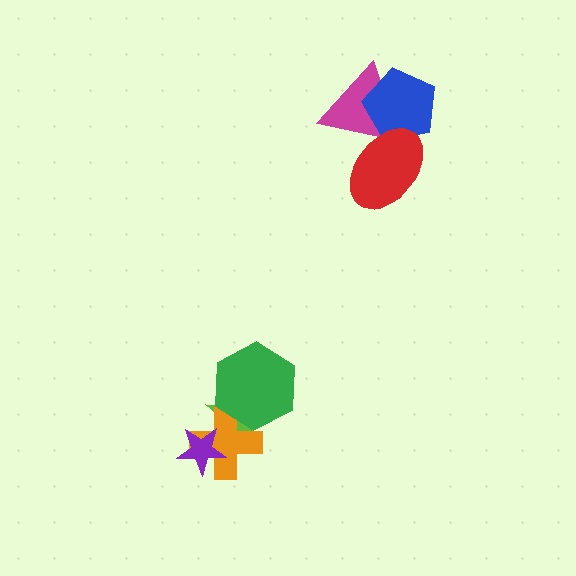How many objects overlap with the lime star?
3 objects overlap with the lime star.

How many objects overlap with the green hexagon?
2 objects overlap with the green hexagon.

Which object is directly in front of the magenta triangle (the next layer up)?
The blue pentagon is directly in front of the magenta triangle.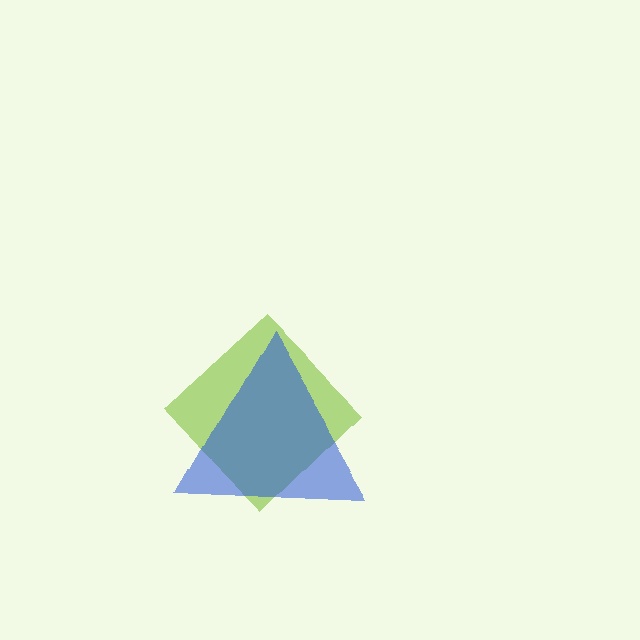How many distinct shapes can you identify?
There are 2 distinct shapes: a lime diamond, a blue triangle.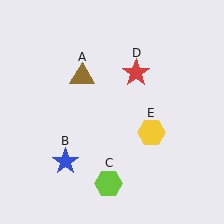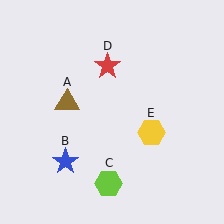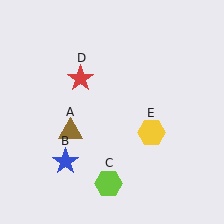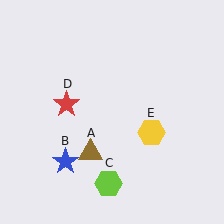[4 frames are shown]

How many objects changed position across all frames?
2 objects changed position: brown triangle (object A), red star (object D).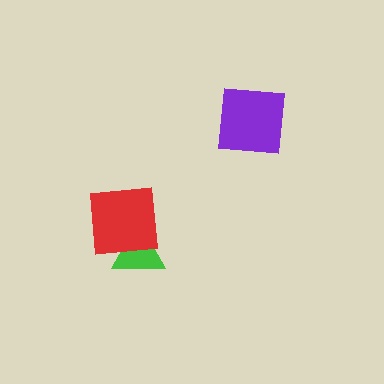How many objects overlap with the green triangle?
1 object overlaps with the green triangle.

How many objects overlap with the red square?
1 object overlaps with the red square.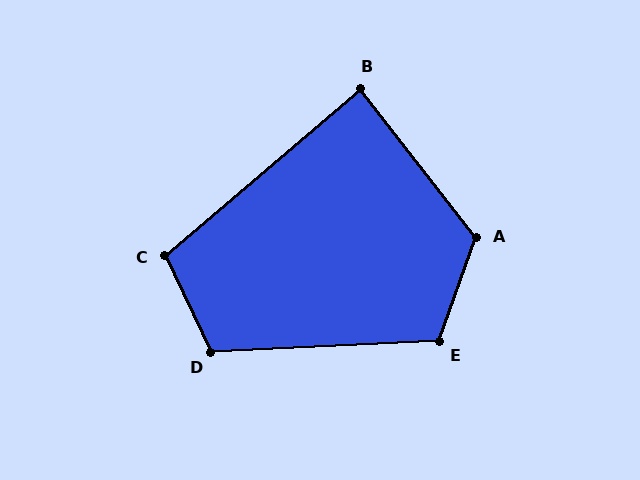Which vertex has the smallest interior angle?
B, at approximately 88 degrees.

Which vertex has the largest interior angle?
A, at approximately 122 degrees.